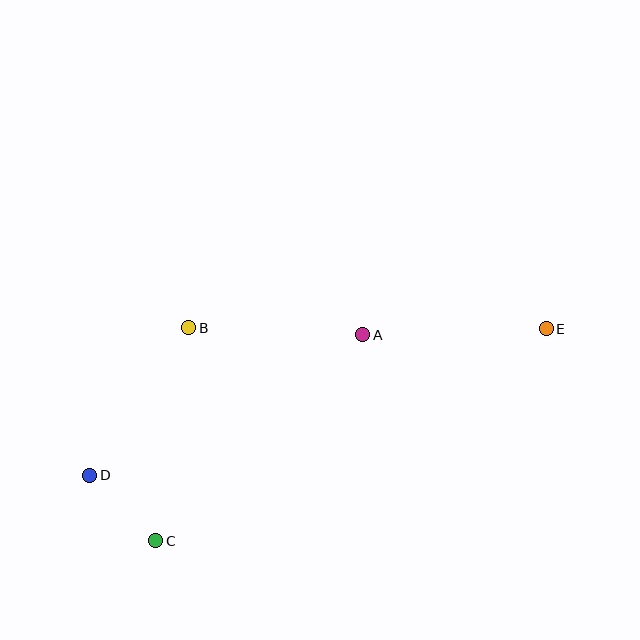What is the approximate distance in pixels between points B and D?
The distance between B and D is approximately 178 pixels.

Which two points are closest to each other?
Points C and D are closest to each other.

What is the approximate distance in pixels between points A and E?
The distance between A and E is approximately 183 pixels.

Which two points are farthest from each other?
Points D and E are farthest from each other.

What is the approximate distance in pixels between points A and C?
The distance between A and C is approximately 293 pixels.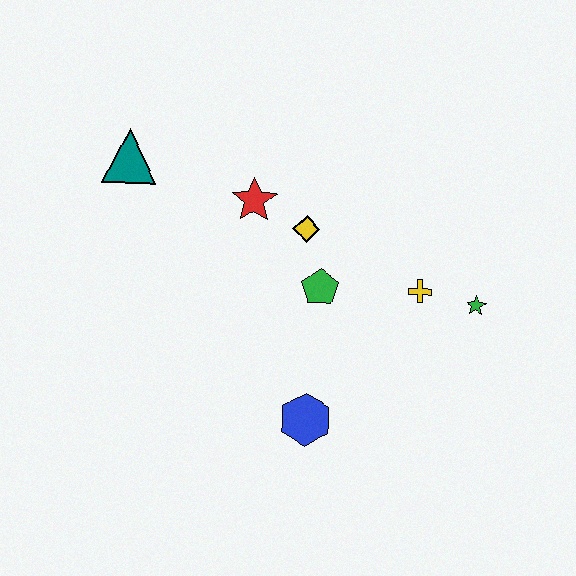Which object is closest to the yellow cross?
The green star is closest to the yellow cross.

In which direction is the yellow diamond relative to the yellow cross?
The yellow diamond is to the left of the yellow cross.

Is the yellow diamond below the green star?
No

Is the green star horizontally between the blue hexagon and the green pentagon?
No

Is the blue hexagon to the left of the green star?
Yes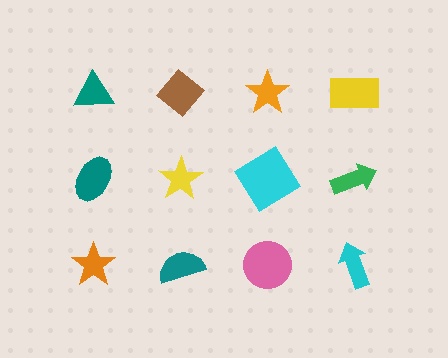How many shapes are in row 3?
4 shapes.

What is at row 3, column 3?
A pink circle.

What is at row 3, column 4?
A cyan arrow.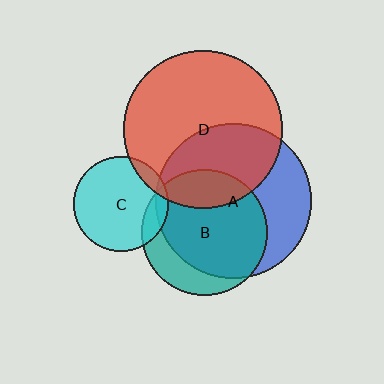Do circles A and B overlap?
Yes.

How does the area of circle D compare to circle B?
Approximately 1.6 times.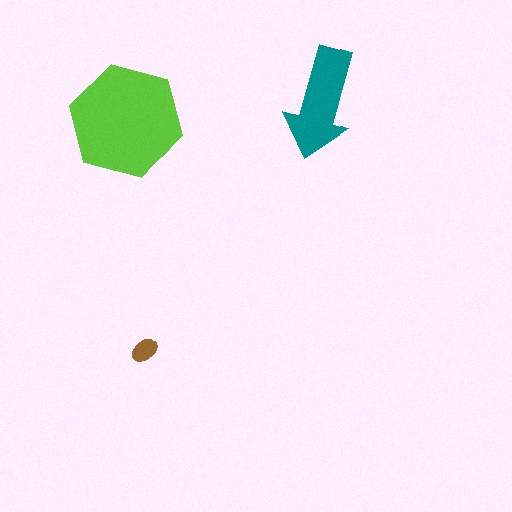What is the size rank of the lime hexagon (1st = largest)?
1st.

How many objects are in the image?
There are 3 objects in the image.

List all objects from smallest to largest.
The brown ellipse, the teal arrow, the lime hexagon.